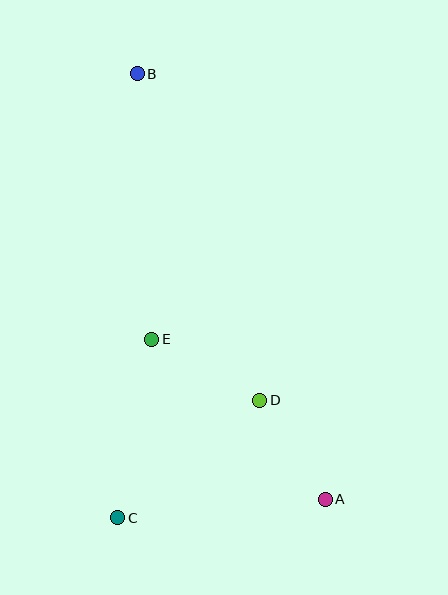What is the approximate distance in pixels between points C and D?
The distance between C and D is approximately 184 pixels.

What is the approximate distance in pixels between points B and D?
The distance between B and D is approximately 349 pixels.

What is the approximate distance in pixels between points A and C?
The distance between A and C is approximately 208 pixels.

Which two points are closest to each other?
Points A and D are closest to each other.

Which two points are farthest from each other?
Points A and B are farthest from each other.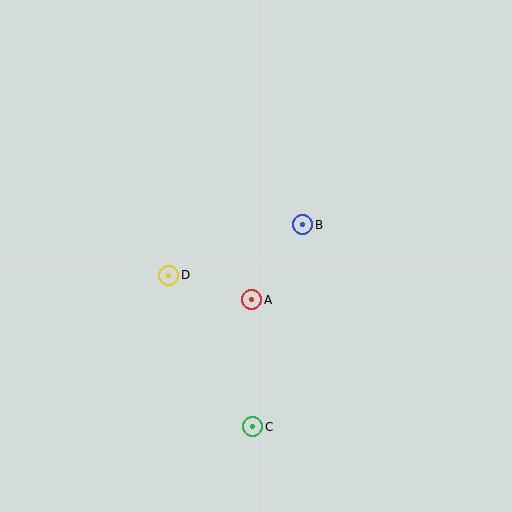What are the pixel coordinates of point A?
Point A is at (252, 300).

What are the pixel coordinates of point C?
Point C is at (253, 427).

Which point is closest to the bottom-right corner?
Point C is closest to the bottom-right corner.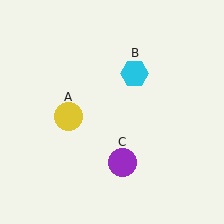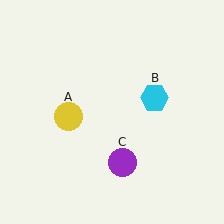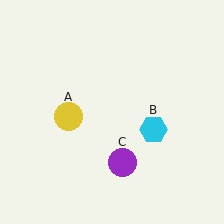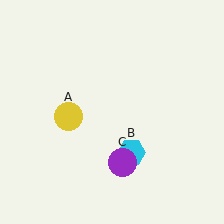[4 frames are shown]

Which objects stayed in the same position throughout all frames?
Yellow circle (object A) and purple circle (object C) remained stationary.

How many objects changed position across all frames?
1 object changed position: cyan hexagon (object B).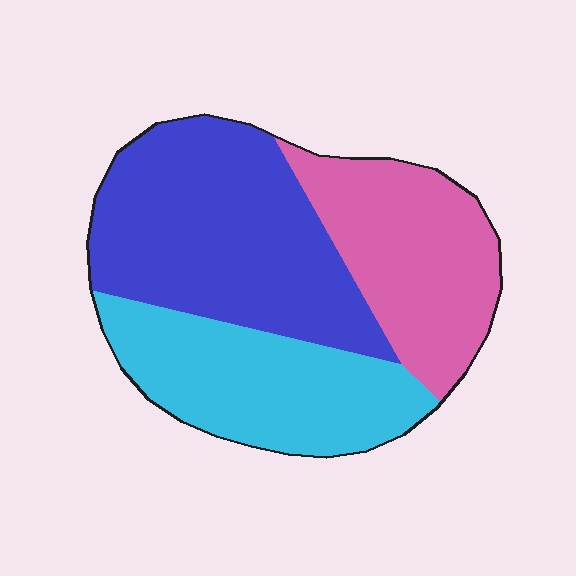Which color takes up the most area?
Blue, at roughly 40%.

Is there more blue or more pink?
Blue.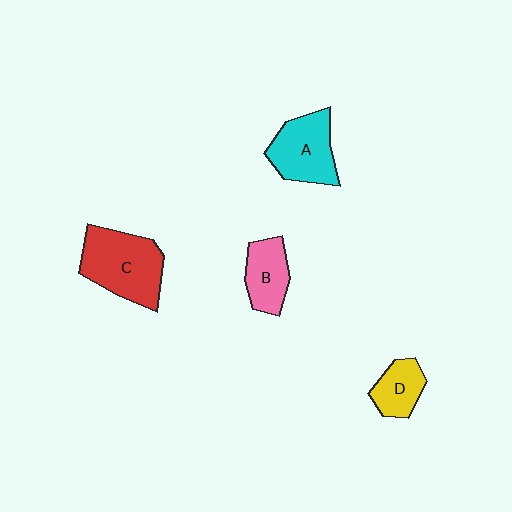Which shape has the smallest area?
Shape D (yellow).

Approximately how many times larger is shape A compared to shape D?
Approximately 1.6 times.